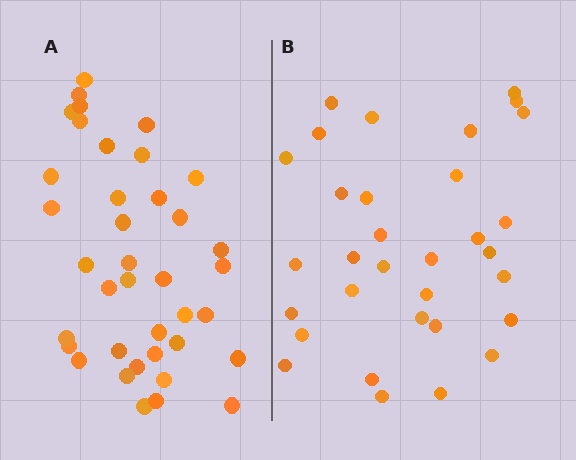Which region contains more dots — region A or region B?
Region A (the left region) has more dots.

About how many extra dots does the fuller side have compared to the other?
Region A has about 6 more dots than region B.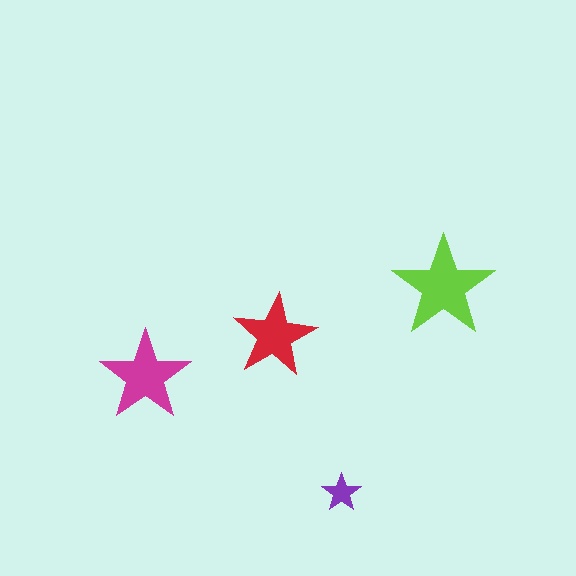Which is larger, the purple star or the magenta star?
The magenta one.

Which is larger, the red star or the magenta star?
The magenta one.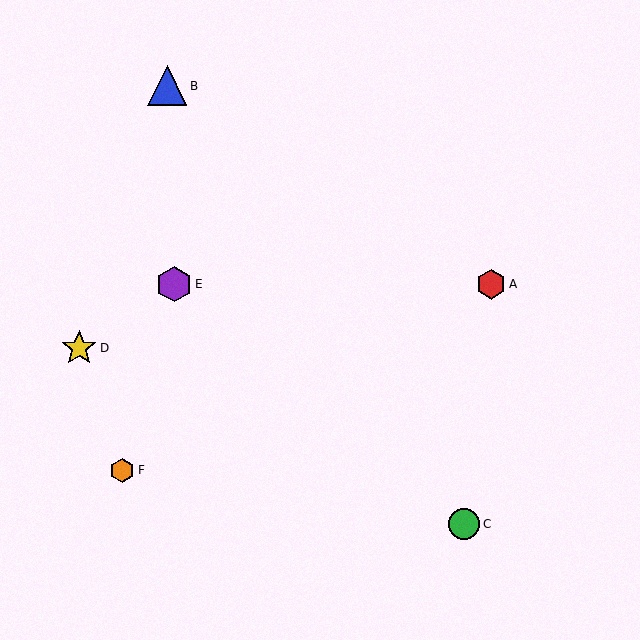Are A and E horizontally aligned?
Yes, both are at y≈284.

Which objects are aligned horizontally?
Objects A, E are aligned horizontally.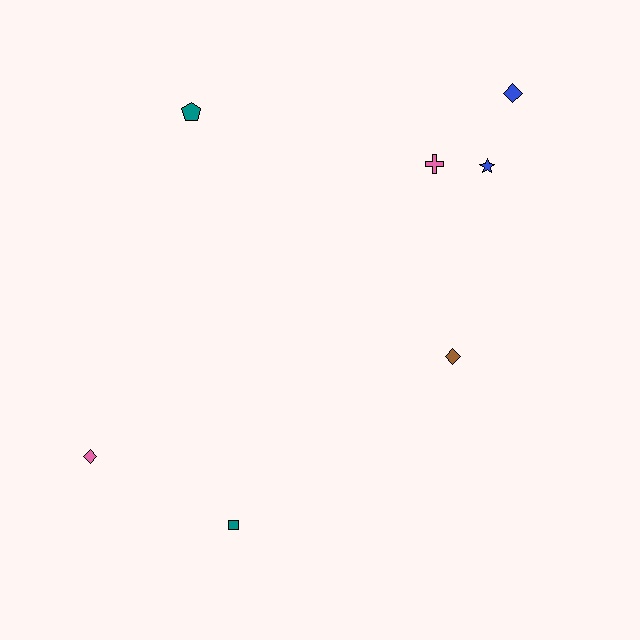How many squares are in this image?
There is 1 square.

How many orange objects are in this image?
There are no orange objects.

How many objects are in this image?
There are 7 objects.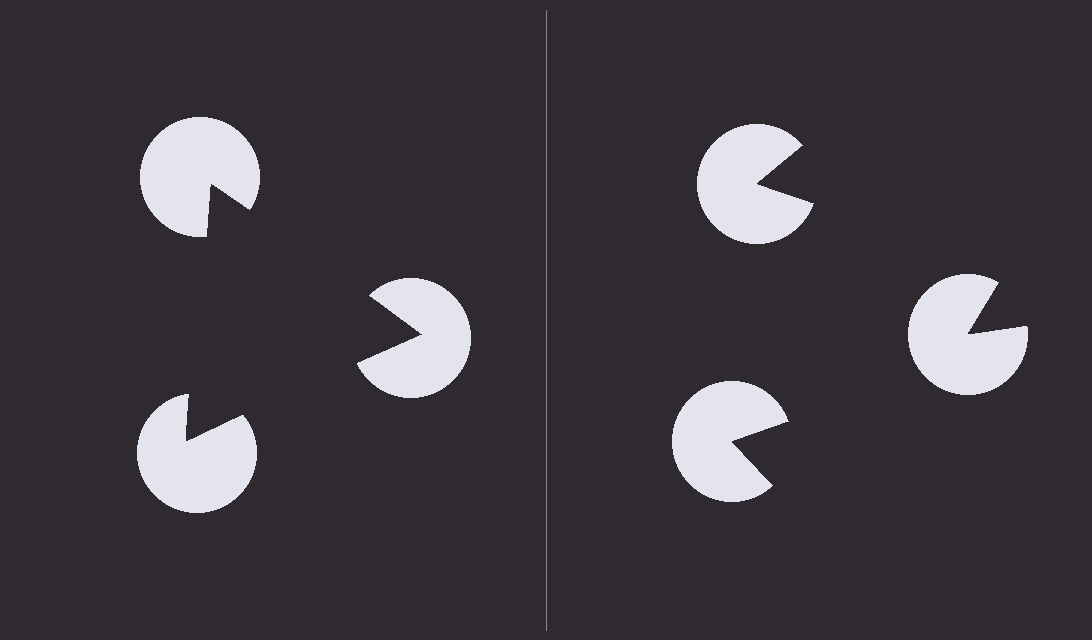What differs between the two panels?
The pac-man discs are positioned identically on both sides; only the wedge orientations differ. On the left they align to a triangle; on the right they are misaligned.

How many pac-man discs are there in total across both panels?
6 — 3 on each side.